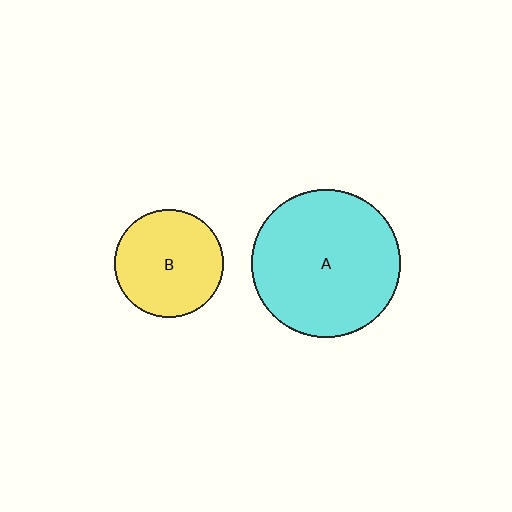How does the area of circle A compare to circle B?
Approximately 1.9 times.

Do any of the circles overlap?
No, none of the circles overlap.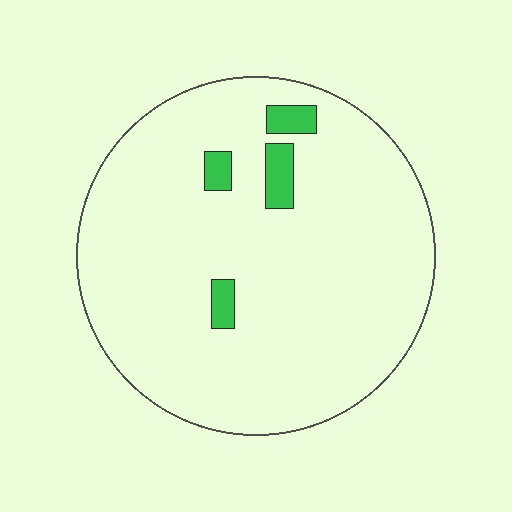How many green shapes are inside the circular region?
4.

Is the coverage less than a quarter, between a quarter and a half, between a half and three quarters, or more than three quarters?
Less than a quarter.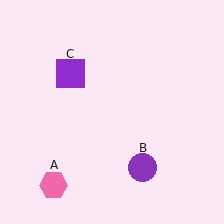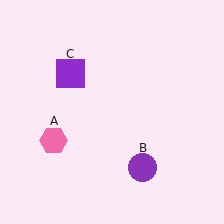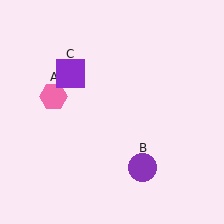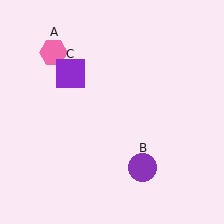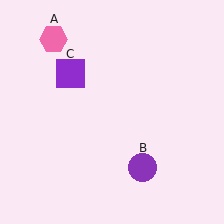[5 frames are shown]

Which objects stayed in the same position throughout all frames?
Purple circle (object B) and purple square (object C) remained stationary.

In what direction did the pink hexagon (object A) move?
The pink hexagon (object A) moved up.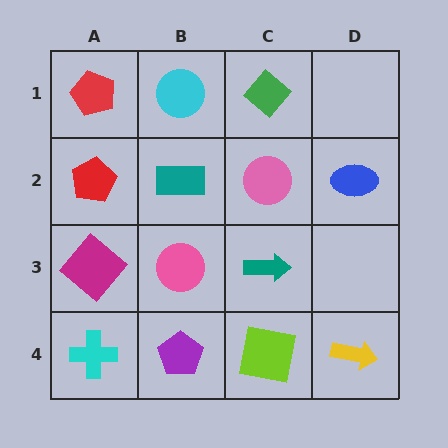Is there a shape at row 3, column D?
No, that cell is empty.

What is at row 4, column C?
A lime square.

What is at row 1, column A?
A red pentagon.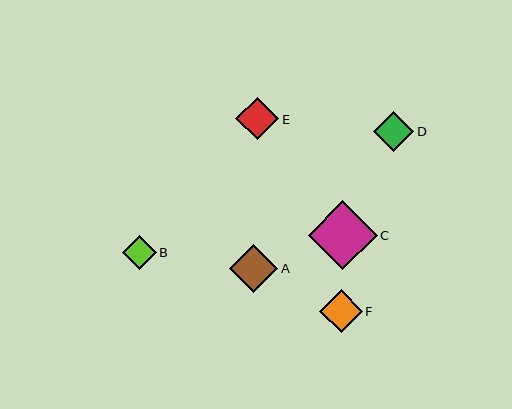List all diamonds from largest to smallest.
From largest to smallest: C, A, E, F, D, B.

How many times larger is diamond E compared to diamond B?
Diamond E is approximately 1.3 times the size of diamond B.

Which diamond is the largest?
Diamond C is the largest with a size of approximately 69 pixels.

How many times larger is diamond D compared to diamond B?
Diamond D is approximately 1.2 times the size of diamond B.